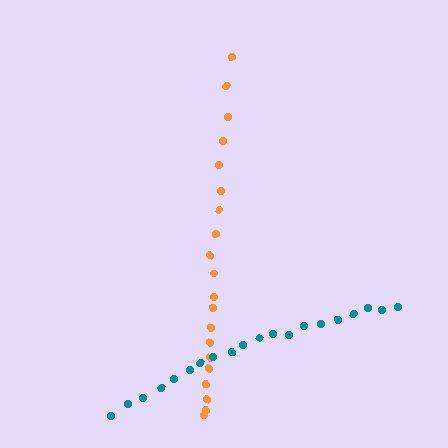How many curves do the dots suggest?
There are 2 distinct paths.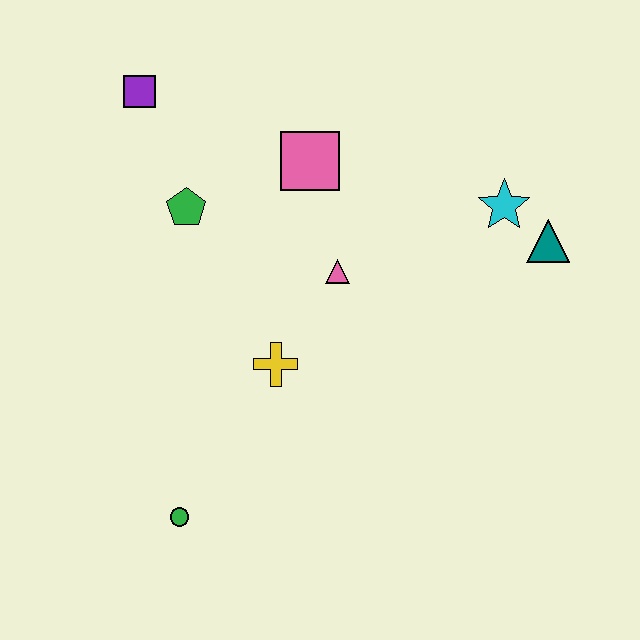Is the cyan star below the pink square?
Yes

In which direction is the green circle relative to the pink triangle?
The green circle is below the pink triangle.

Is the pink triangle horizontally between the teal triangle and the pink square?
Yes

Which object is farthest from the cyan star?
The green circle is farthest from the cyan star.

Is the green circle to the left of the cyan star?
Yes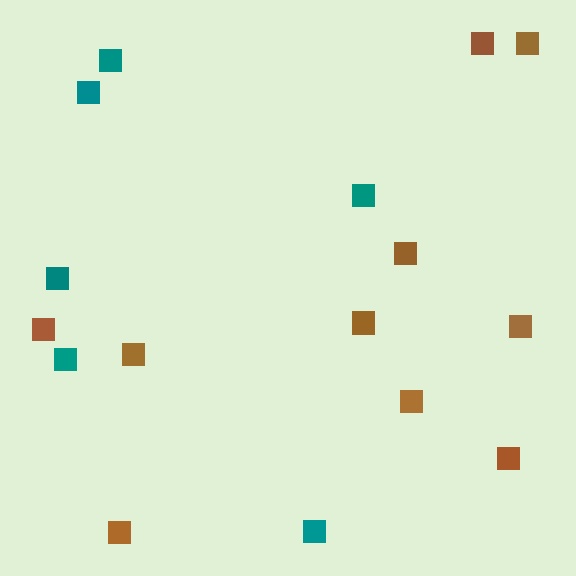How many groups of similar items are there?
There are 2 groups: one group of teal squares (6) and one group of brown squares (10).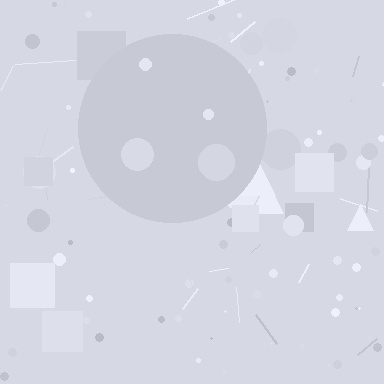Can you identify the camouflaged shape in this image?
The camouflaged shape is a circle.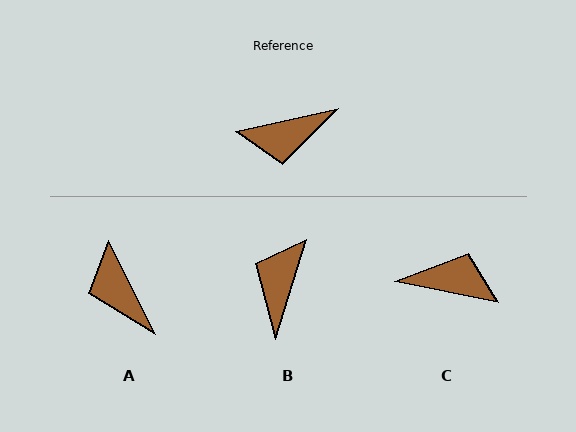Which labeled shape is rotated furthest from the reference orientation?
C, about 155 degrees away.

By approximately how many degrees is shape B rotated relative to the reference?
Approximately 120 degrees clockwise.